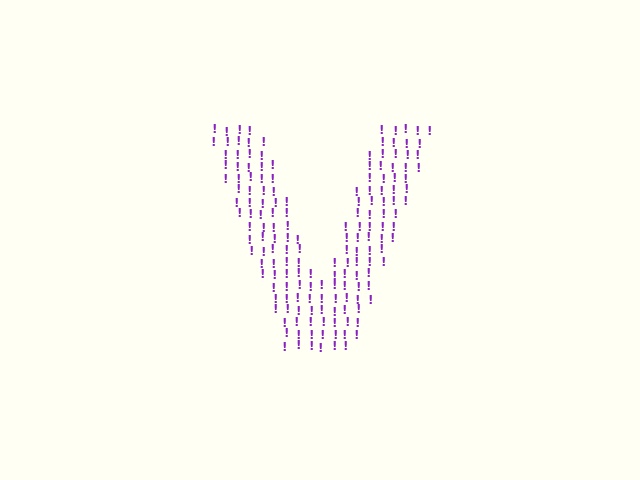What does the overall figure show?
The overall figure shows the letter V.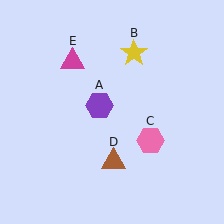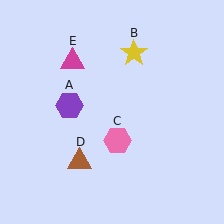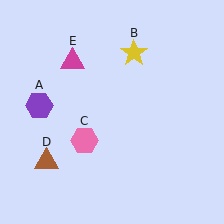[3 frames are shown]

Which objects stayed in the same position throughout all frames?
Yellow star (object B) and magenta triangle (object E) remained stationary.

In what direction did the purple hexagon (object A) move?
The purple hexagon (object A) moved left.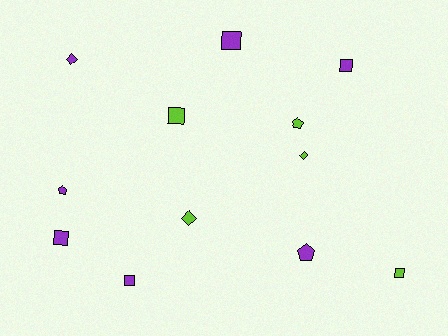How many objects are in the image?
There are 12 objects.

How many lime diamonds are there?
There are 2 lime diamonds.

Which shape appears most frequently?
Square, with 6 objects.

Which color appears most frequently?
Purple, with 7 objects.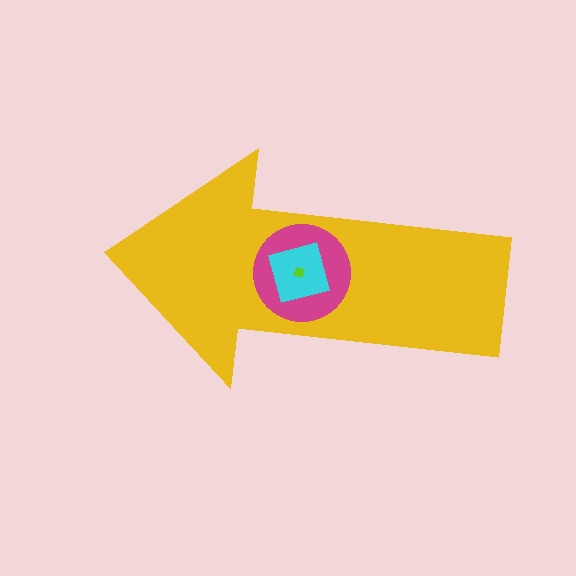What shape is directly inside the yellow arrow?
The magenta circle.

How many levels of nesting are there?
4.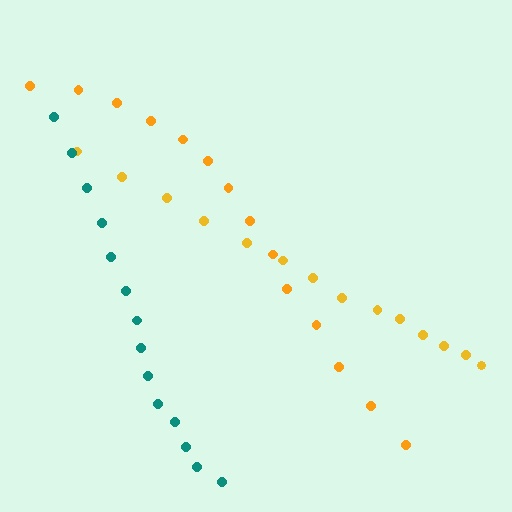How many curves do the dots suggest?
There are 3 distinct paths.